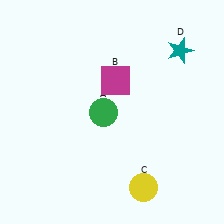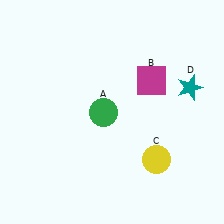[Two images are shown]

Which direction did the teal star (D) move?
The teal star (D) moved down.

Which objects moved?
The objects that moved are: the magenta square (B), the yellow circle (C), the teal star (D).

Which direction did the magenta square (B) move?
The magenta square (B) moved right.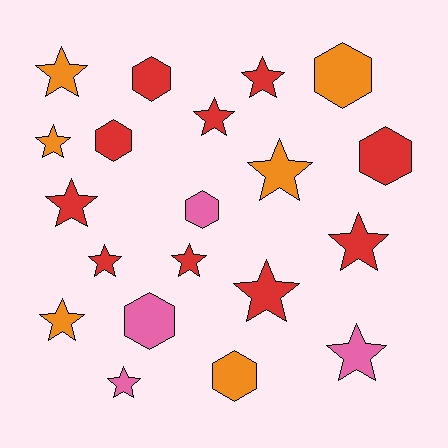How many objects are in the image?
There are 20 objects.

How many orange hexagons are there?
There are 2 orange hexagons.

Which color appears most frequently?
Red, with 10 objects.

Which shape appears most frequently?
Star, with 13 objects.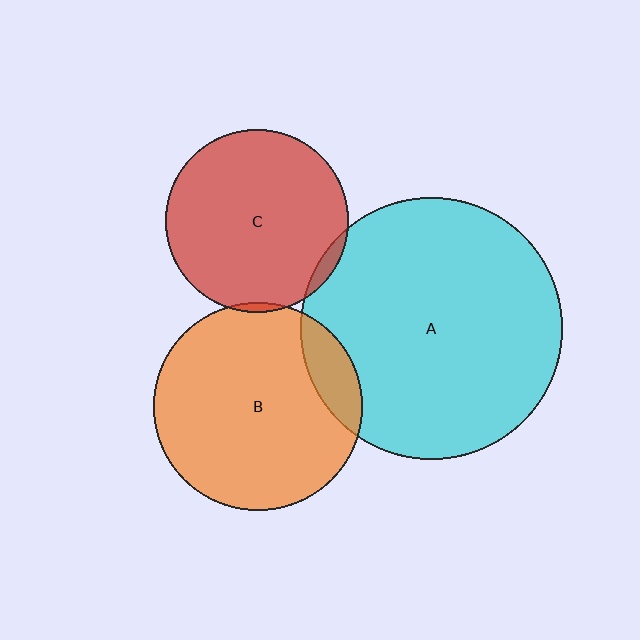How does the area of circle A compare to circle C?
Approximately 2.1 times.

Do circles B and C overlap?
Yes.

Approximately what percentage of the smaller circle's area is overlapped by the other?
Approximately 5%.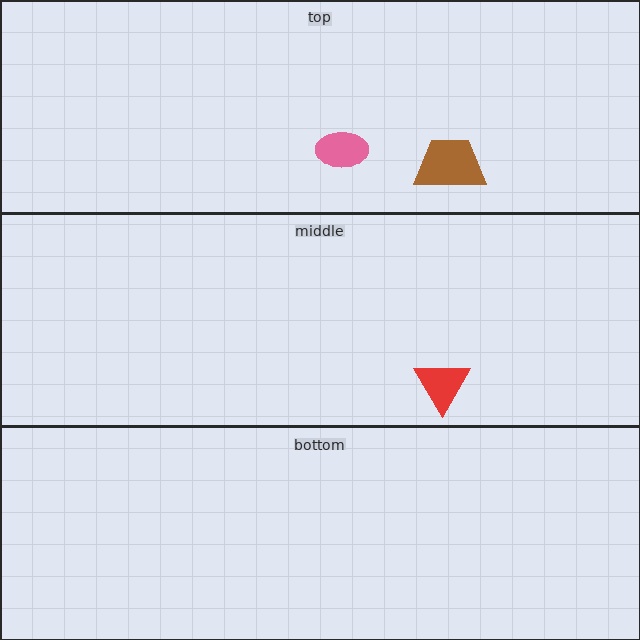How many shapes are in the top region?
2.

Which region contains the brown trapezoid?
The top region.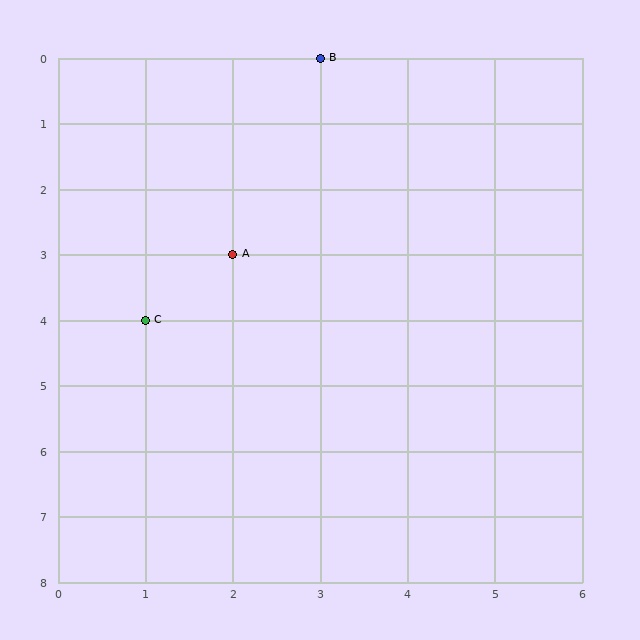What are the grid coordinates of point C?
Point C is at grid coordinates (1, 4).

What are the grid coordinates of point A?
Point A is at grid coordinates (2, 3).